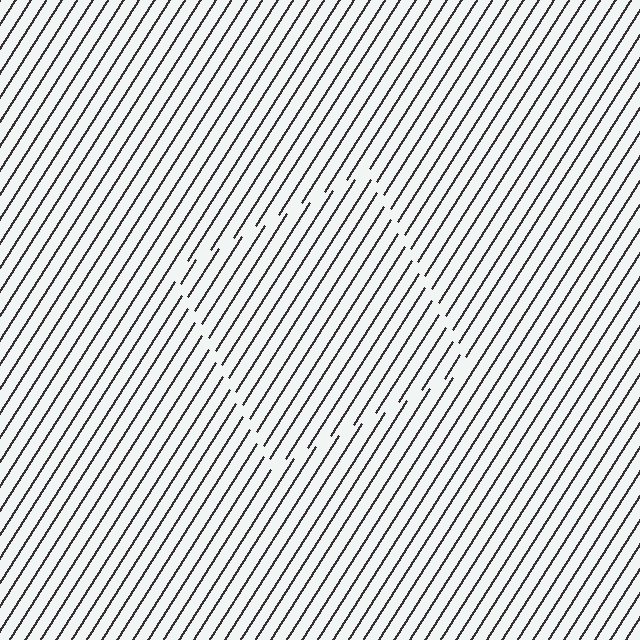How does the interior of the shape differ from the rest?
The interior of the shape contains the same grating, shifted by half a period — the contour is defined by the phase discontinuity where line-ends from the inner and outer gratings abut.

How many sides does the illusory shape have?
4 sides — the line-ends trace a square.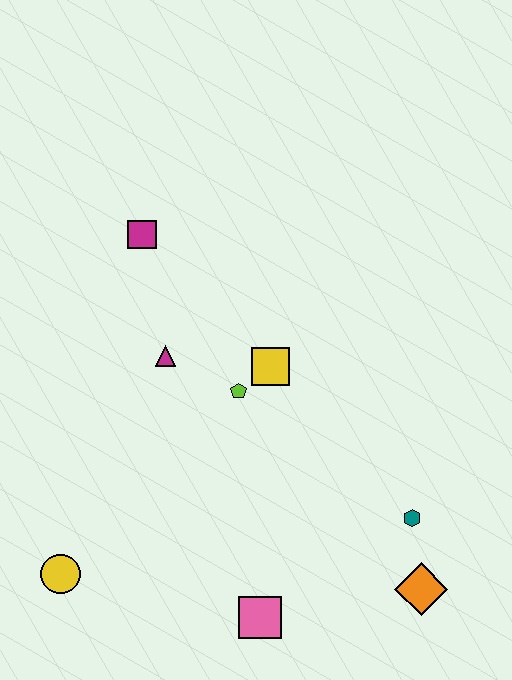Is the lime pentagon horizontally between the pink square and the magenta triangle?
Yes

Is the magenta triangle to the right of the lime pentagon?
No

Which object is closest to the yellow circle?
The pink square is closest to the yellow circle.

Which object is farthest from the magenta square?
The orange diamond is farthest from the magenta square.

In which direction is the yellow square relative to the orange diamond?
The yellow square is above the orange diamond.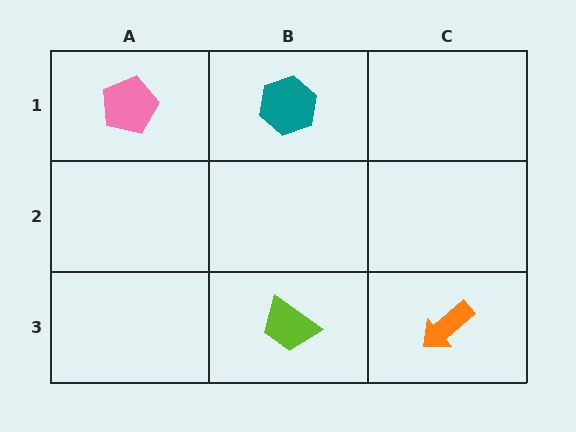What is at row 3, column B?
A lime trapezoid.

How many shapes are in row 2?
0 shapes.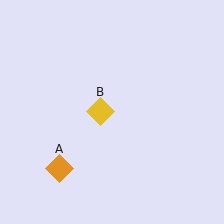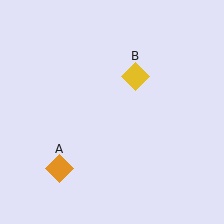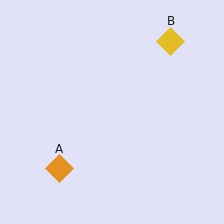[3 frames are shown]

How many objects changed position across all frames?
1 object changed position: yellow diamond (object B).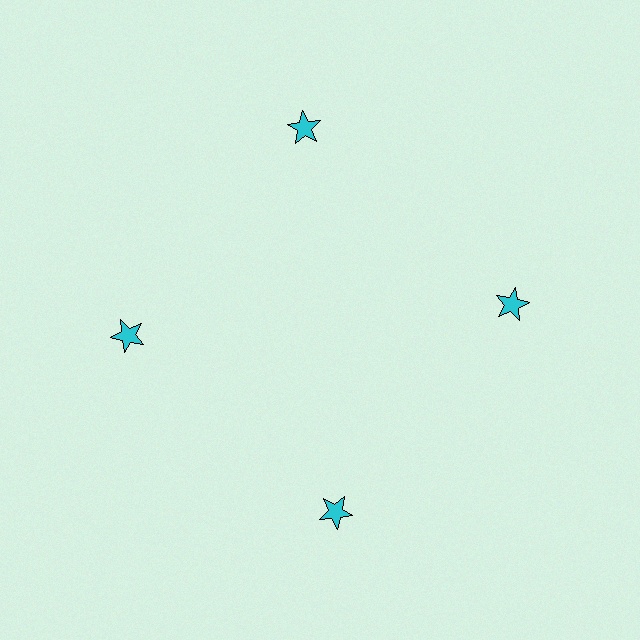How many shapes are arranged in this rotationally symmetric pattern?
There are 4 shapes, arranged in 4 groups of 1.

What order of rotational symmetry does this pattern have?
This pattern has 4-fold rotational symmetry.